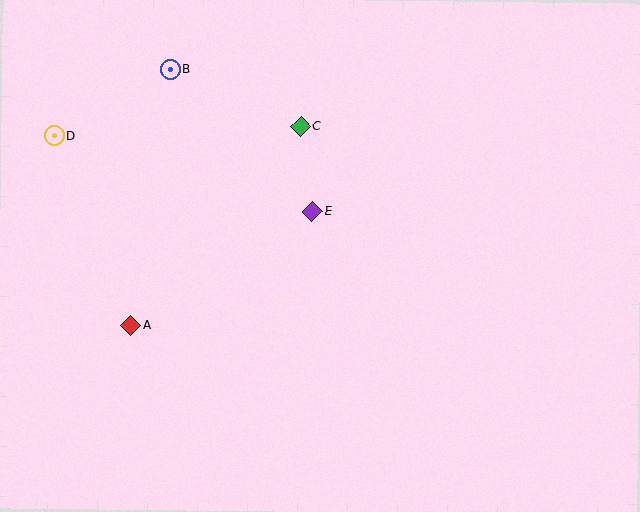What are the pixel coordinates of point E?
Point E is at (312, 211).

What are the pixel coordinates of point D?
Point D is at (55, 136).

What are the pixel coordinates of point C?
Point C is at (301, 126).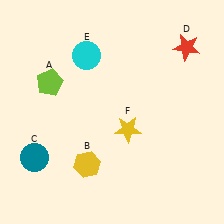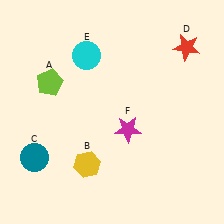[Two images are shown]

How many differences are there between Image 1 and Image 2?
There is 1 difference between the two images.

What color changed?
The star (F) changed from yellow in Image 1 to magenta in Image 2.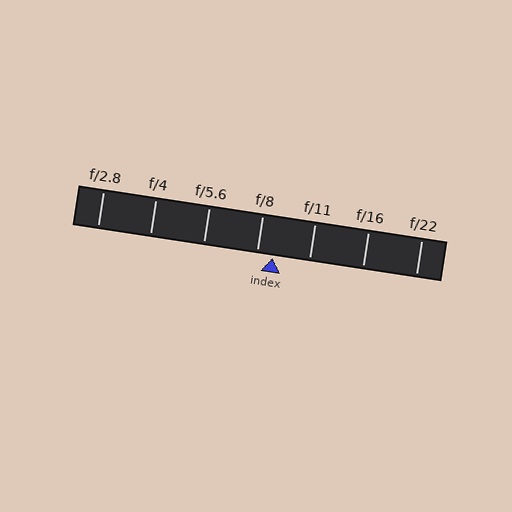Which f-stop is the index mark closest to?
The index mark is closest to f/8.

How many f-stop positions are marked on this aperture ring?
There are 7 f-stop positions marked.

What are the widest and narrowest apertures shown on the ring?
The widest aperture shown is f/2.8 and the narrowest is f/22.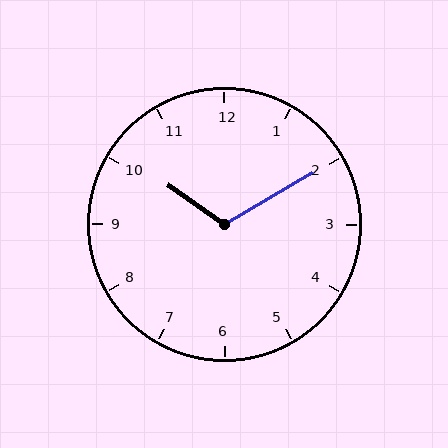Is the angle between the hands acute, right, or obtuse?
It is obtuse.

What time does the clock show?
10:10.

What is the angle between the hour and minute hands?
Approximately 115 degrees.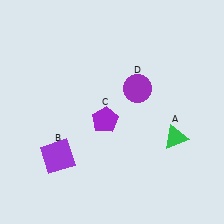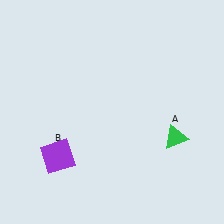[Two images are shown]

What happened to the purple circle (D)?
The purple circle (D) was removed in Image 2. It was in the top-right area of Image 1.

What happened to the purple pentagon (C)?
The purple pentagon (C) was removed in Image 2. It was in the bottom-left area of Image 1.